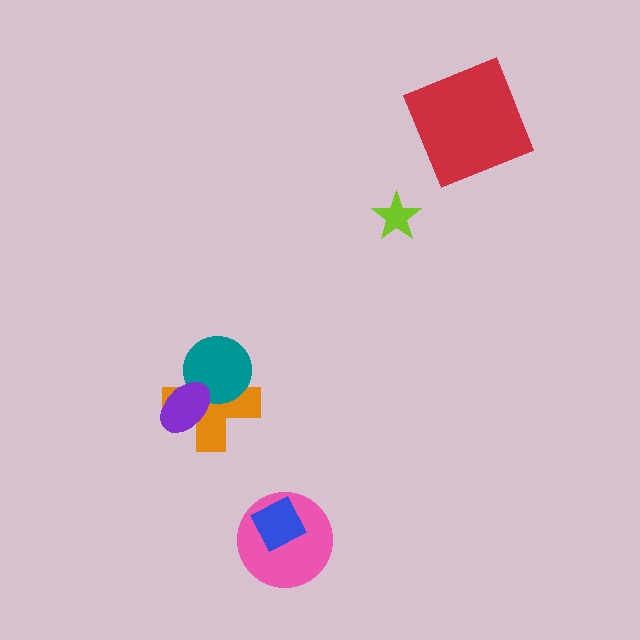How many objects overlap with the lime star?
0 objects overlap with the lime star.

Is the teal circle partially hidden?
Yes, it is partially covered by another shape.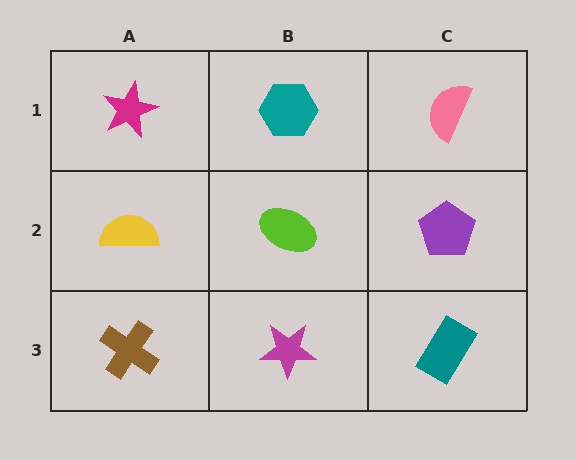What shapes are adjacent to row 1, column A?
A yellow semicircle (row 2, column A), a teal hexagon (row 1, column B).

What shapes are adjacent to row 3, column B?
A lime ellipse (row 2, column B), a brown cross (row 3, column A), a teal rectangle (row 3, column C).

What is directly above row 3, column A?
A yellow semicircle.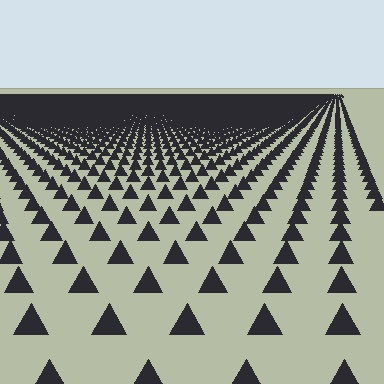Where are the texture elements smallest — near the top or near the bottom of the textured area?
Near the top.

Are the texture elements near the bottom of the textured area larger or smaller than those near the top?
Larger. Near the bottom, elements are closer to the viewer and appear at a bigger on-screen size.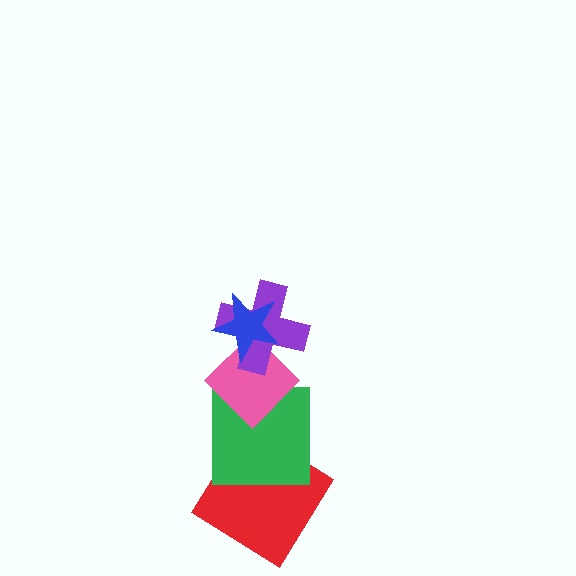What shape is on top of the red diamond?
The green square is on top of the red diamond.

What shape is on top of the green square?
The pink diamond is on top of the green square.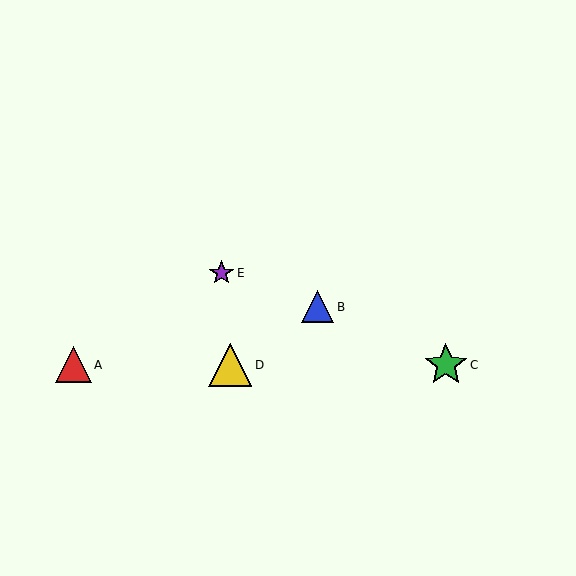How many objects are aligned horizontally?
3 objects (A, C, D) are aligned horizontally.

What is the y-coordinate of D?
Object D is at y≈365.